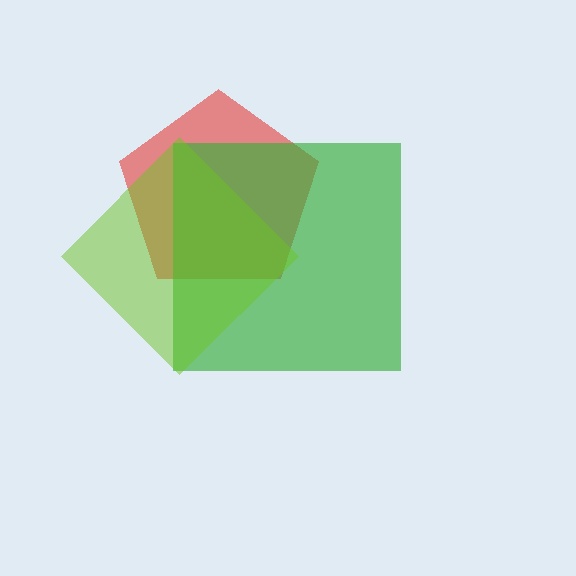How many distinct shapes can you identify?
There are 3 distinct shapes: a red pentagon, a green square, a lime diamond.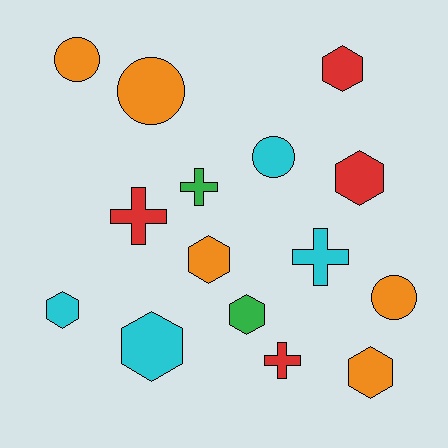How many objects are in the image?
There are 15 objects.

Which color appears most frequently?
Orange, with 5 objects.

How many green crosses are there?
There is 1 green cross.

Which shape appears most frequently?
Hexagon, with 7 objects.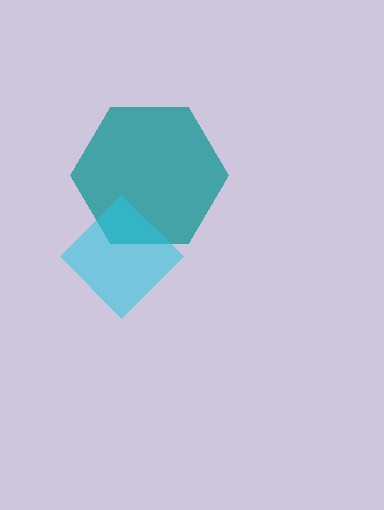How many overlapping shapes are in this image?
There are 2 overlapping shapes in the image.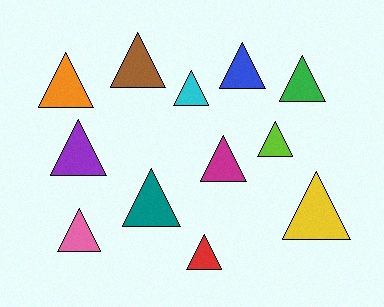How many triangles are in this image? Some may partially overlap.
There are 12 triangles.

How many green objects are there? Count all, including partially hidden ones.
There is 1 green object.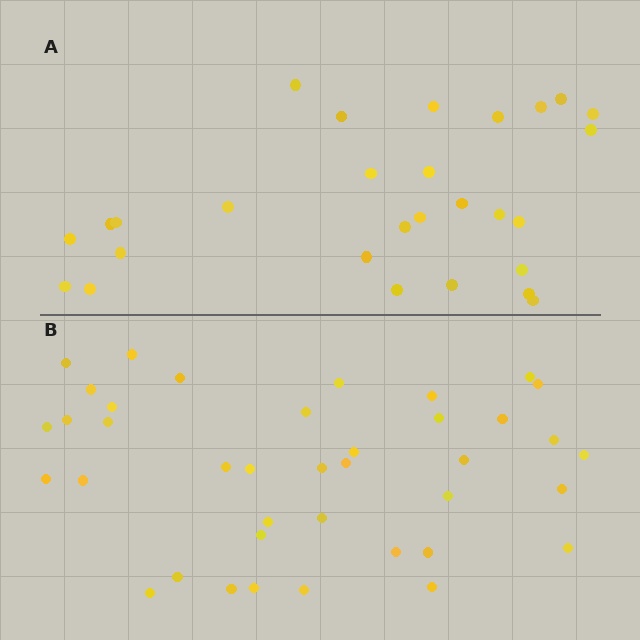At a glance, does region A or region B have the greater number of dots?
Region B (the bottom region) has more dots.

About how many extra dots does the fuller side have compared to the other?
Region B has roughly 12 or so more dots than region A.